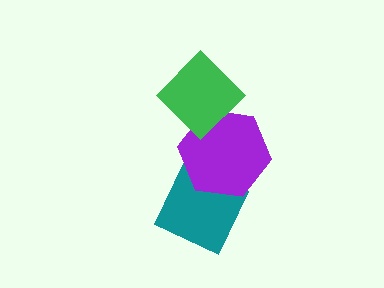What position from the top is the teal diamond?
The teal diamond is 3rd from the top.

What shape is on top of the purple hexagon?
The green diamond is on top of the purple hexagon.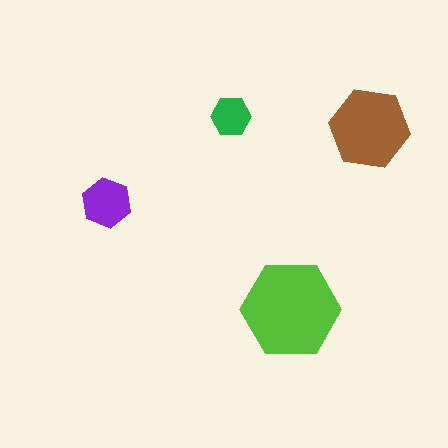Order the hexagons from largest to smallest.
the lime one, the brown one, the purple one, the green one.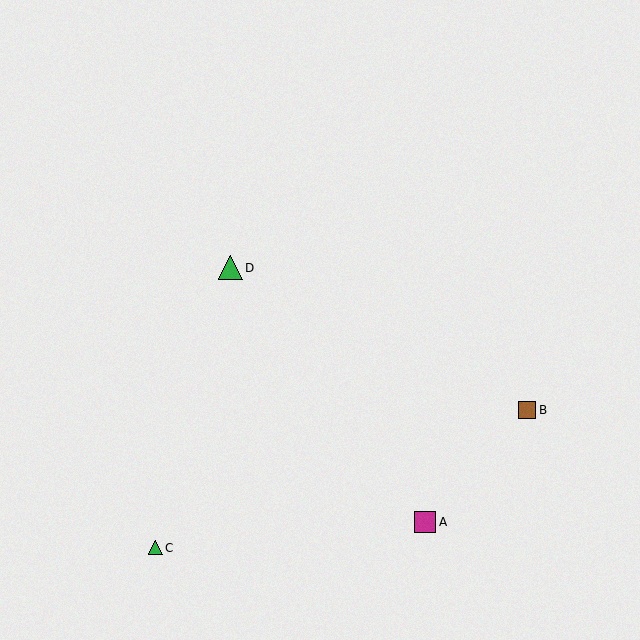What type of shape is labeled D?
Shape D is a green triangle.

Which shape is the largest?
The green triangle (labeled D) is the largest.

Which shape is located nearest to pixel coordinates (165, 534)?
The green triangle (labeled C) at (155, 548) is nearest to that location.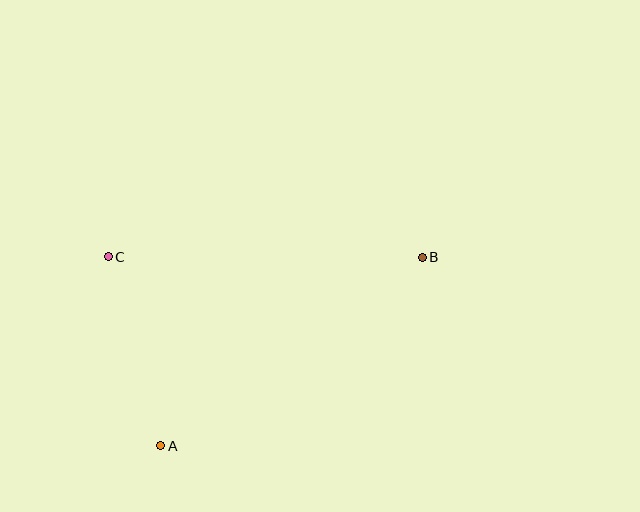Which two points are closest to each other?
Points A and C are closest to each other.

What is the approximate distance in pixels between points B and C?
The distance between B and C is approximately 314 pixels.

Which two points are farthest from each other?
Points A and B are farthest from each other.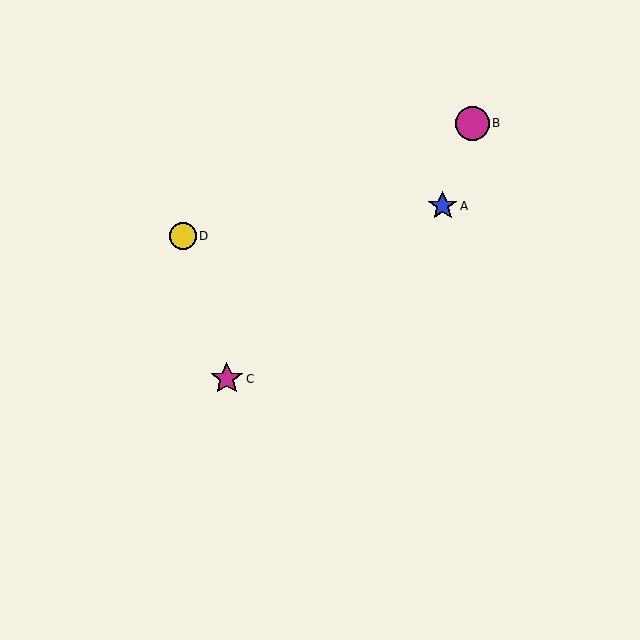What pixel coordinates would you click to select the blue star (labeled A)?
Click at (443, 206) to select the blue star A.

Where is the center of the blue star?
The center of the blue star is at (443, 206).